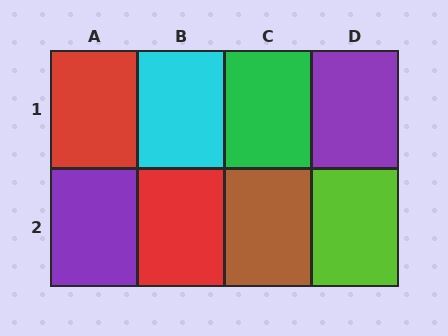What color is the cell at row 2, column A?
Purple.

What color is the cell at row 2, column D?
Lime.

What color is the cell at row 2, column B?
Red.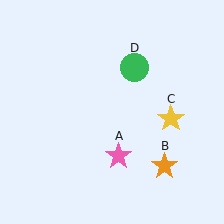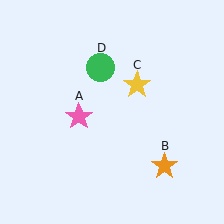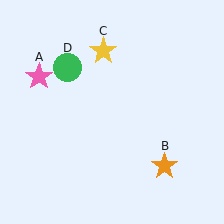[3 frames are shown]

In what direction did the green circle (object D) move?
The green circle (object D) moved left.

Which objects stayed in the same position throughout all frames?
Orange star (object B) remained stationary.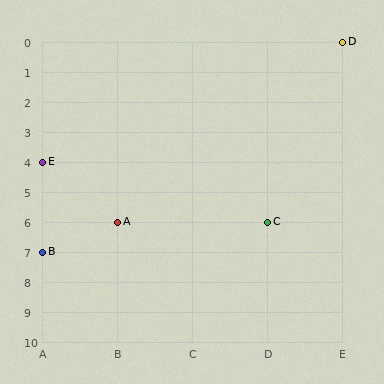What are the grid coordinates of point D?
Point D is at grid coordinates (E, 0).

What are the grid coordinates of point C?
Point C is at grid coordinates (D, 6).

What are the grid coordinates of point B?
Point B is at grid coordinates (A, 7).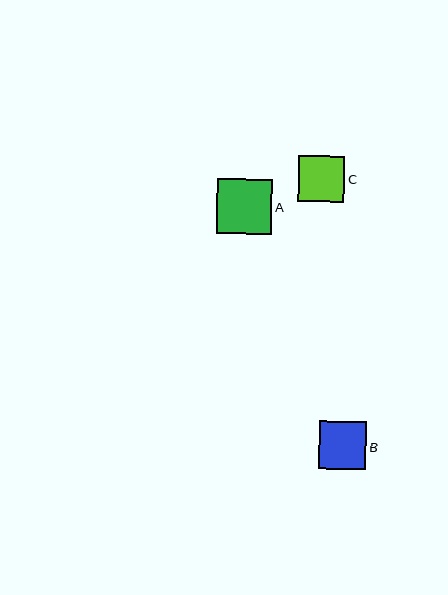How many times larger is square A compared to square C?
Square A is approximately 1.2 times the size of square C.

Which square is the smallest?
Square C is the smallest with a size of approximately 46 pixels.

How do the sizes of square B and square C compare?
Square B and square C are approximately the same size.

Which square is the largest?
Square A is the largest with a size of approximately 55 pixels.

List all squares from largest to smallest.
From largest to smallest: A, B, C.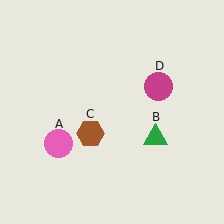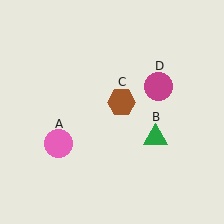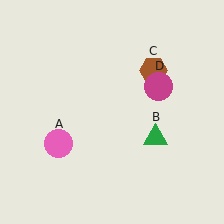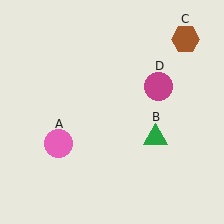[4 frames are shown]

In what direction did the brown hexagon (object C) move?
The brown hexagon (object C) moved up and to the right.